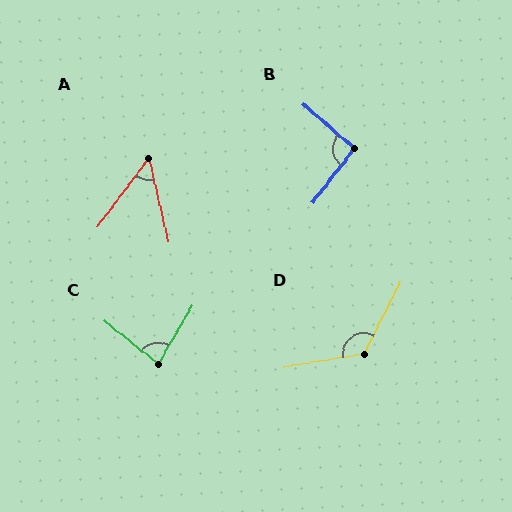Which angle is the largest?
D, at approximately 126 degrees.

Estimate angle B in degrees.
Approximately 94 degrees.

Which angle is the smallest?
A, at approximately 49 degrees.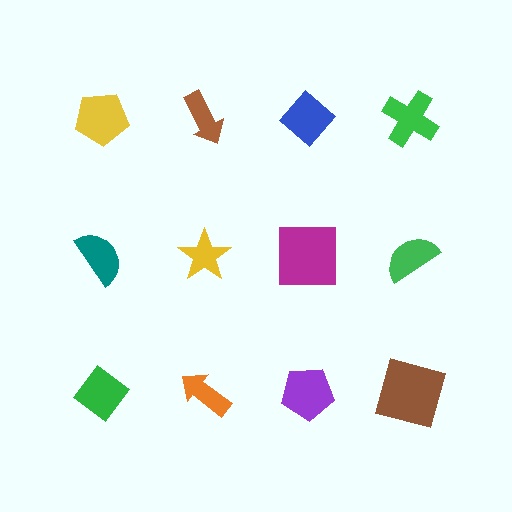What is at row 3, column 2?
An orange arrow.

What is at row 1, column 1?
A yellow pentagon.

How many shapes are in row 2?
4 shapes.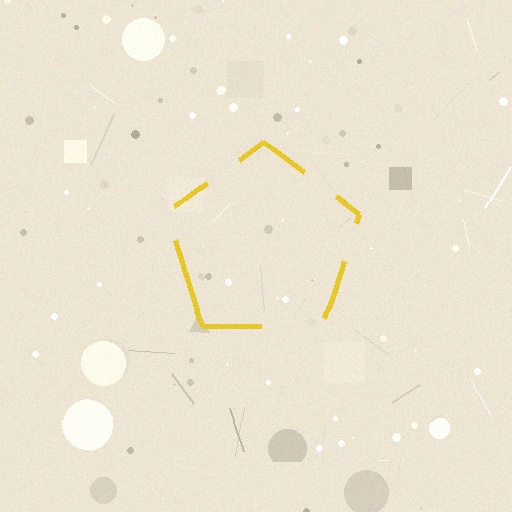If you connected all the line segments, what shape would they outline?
They would outline a pentagon.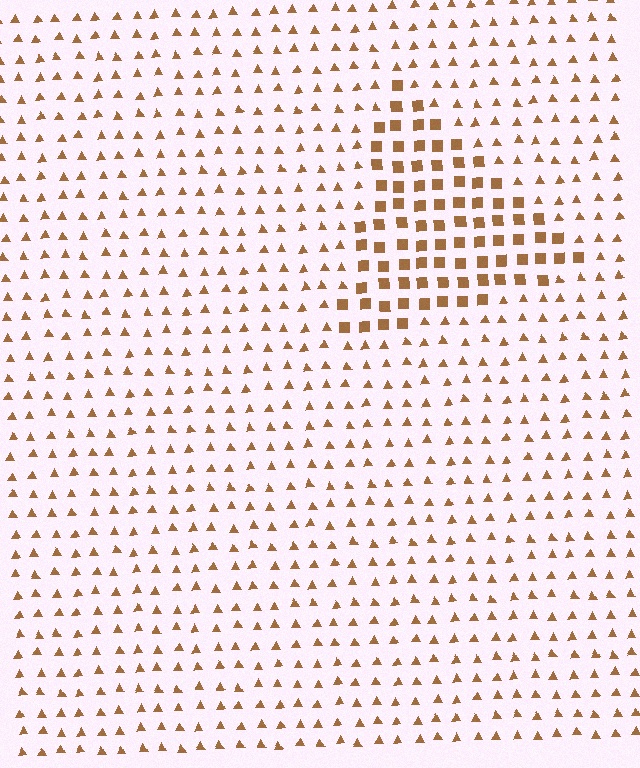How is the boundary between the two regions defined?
The boundary is defined by a change in element shape: squares inside vs. triangles outside. All elements share the same color and spacing.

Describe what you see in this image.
The image is filled with small brown elements arranged in a uniform grid. A triangle-shaped region contains squares, while the surrounding area contains triangles. The boundary is defined purely by the change in element shape.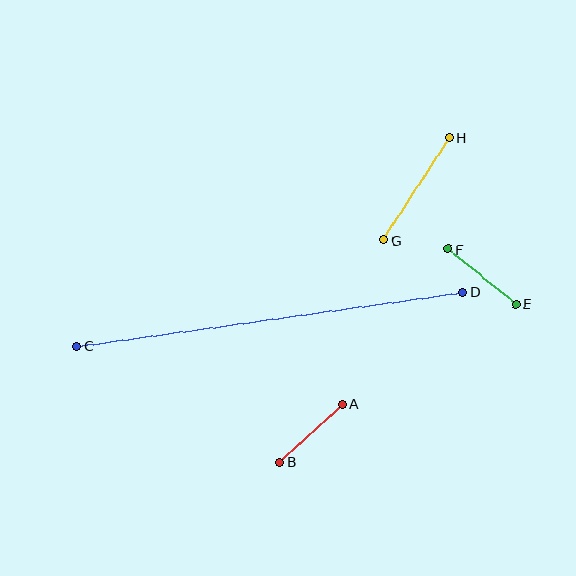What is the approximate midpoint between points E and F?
The midpoint is at approximately (482, 276) pixels.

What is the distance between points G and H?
The distance is approximately 122 pixels.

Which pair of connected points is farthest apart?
Points C and D are farthest apart.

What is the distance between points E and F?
The distance is approximately 87 pixels.